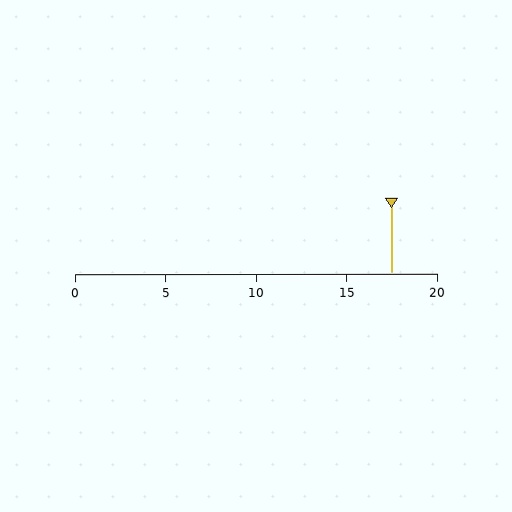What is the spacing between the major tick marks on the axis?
The major ticks are spaced 5 apart.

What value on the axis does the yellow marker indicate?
The marker indicates approximately 17.5.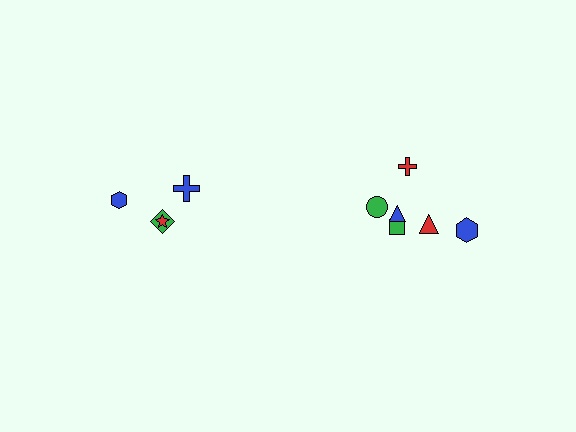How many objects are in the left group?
There are 4 objects.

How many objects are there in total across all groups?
There are 10 objects.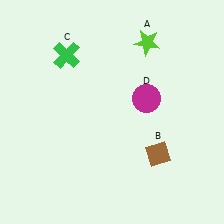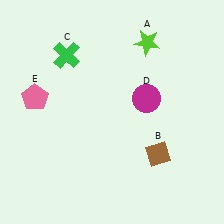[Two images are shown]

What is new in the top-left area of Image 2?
A pink pentagon (E) was added in the top-left area of Image 2.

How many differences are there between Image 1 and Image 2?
There is 1 difference between the two images.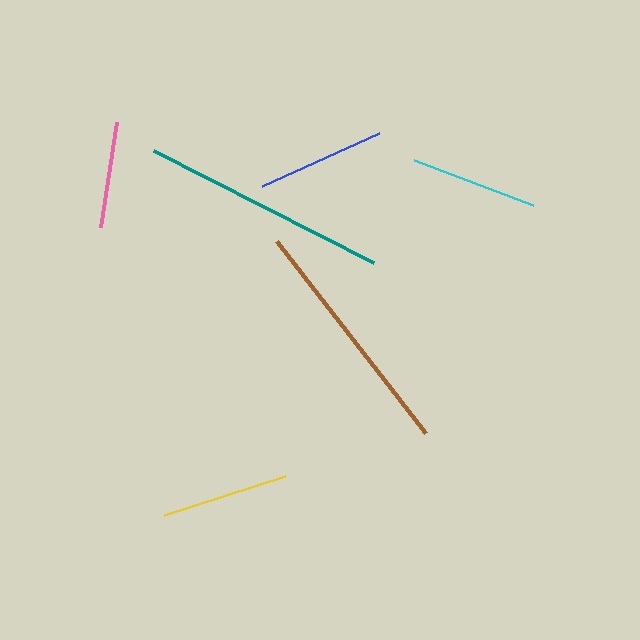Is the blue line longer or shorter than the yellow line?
The blue line is longer than the yellow line.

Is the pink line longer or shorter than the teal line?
The teal line is longer than the pink line.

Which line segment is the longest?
The teal line is the longest at approximately 246 pixels.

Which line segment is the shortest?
The pink line is the shortest at approximately 106 pixels.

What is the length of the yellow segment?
The yellow segment is approximately 126 pixels long.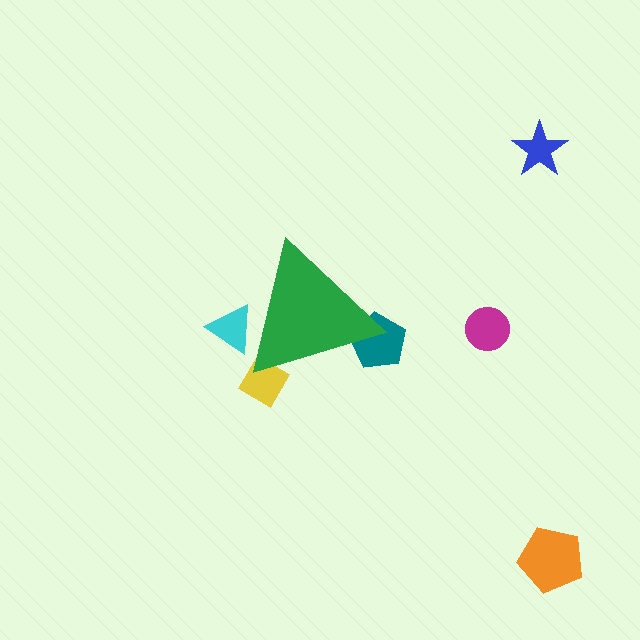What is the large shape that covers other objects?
A green triangle.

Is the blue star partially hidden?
No, the blue star is fully visible.